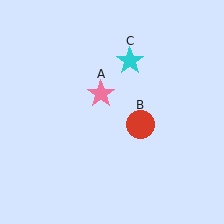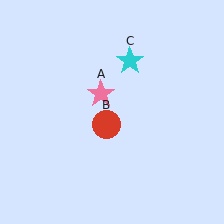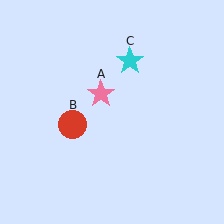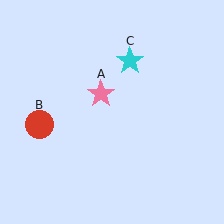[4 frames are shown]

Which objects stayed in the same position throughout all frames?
Pink star (object A) and cyan star (object C) remained stationary.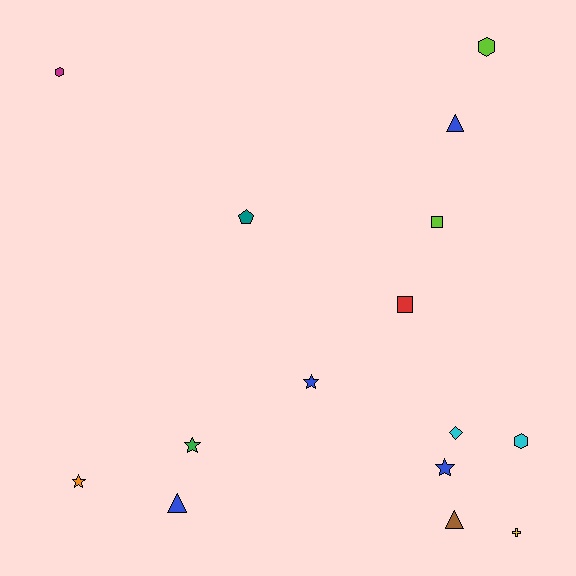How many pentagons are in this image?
There is 1 pentagon.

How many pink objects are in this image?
There are no pink objects.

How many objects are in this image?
There are 15 objects.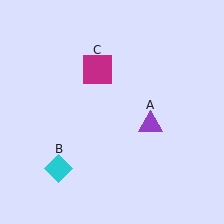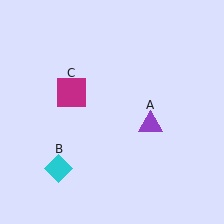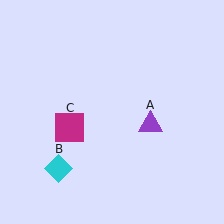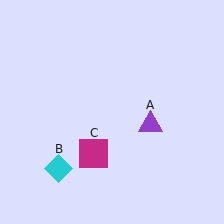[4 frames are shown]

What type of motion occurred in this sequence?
The magenta square (object C) rotated counterclockwise around the center of the scene.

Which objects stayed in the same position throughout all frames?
Purple triangle (object A) and cyan diamond (object B) remained stationary.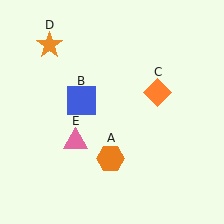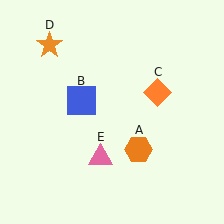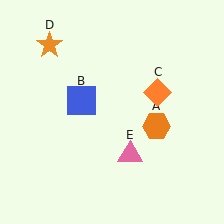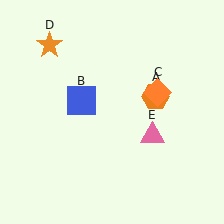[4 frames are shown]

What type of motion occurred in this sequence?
The orange hexagon (object A), pink triangle (object E) rotated counterclockwise around the center of the scene.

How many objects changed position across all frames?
2 objects changed position: orange hexagon (object A), pink triangle (object E).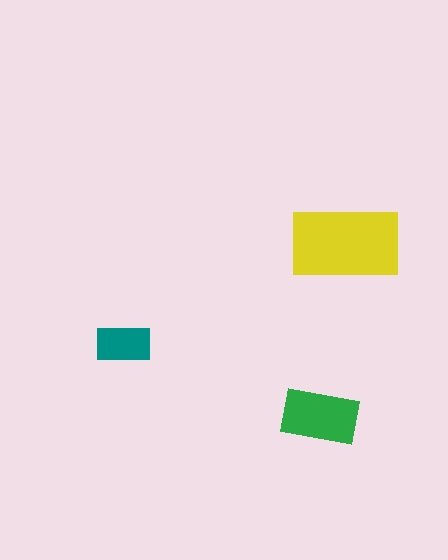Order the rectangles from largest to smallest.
the yellow one, the green one, the teal one.